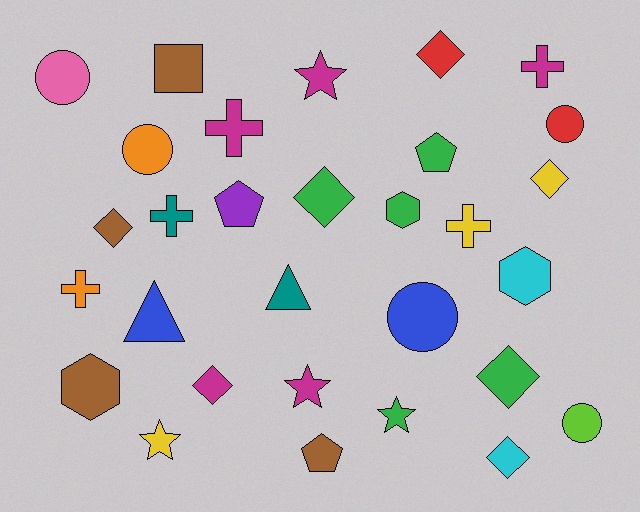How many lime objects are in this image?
There is 1 lime object.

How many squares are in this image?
There is 1 square.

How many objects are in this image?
There are 30 objects.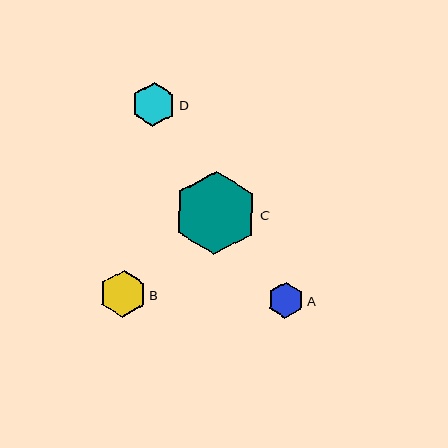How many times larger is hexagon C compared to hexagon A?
Hexagon C is approximately 2.4 times the size of hexagon A.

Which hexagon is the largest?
Hexagon C is the largest with a size of approximately 84 pixels.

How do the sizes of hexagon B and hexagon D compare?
Hexagon B and hexagon D are approximately the same size.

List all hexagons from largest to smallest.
From largest to smallest: C, B, D, A.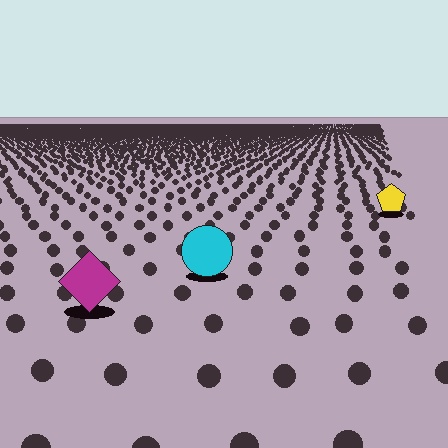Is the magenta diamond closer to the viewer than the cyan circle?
Yes. The magenta diamond is closer — you can tell from the texture gradient: the ground texture is coarser near it.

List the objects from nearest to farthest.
From nearest to farthest: the magenta diamond, the cyan circle, the yellow pentagon.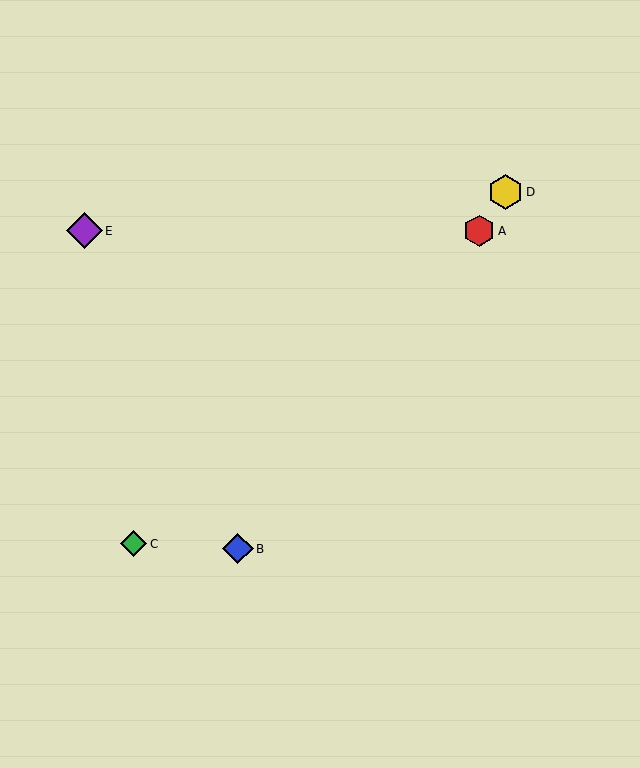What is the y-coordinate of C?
Object C is at y≈544.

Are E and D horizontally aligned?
No, E is at y≈231 and D is at y≈192.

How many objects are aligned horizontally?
2 objects (A, E) are aligned horizontally.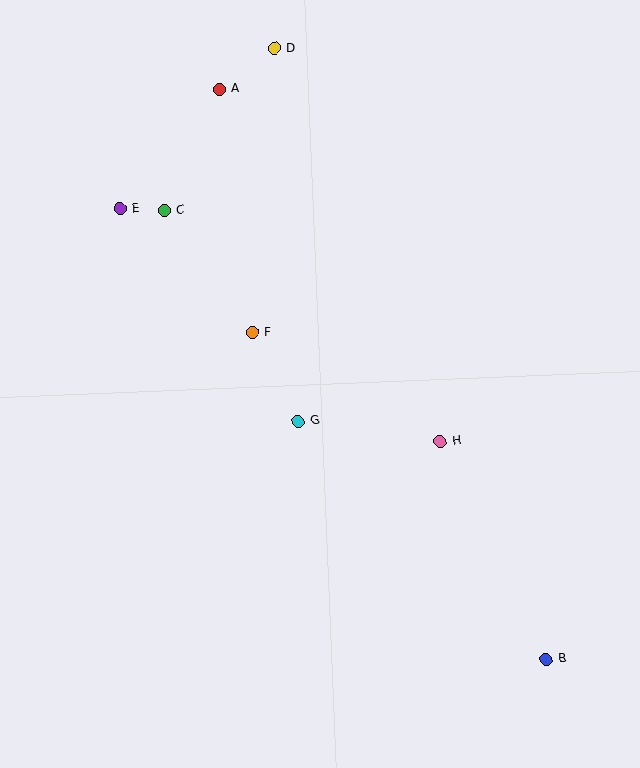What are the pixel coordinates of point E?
Point E is at (120, 209).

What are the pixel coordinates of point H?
Point H is at (440, 441).